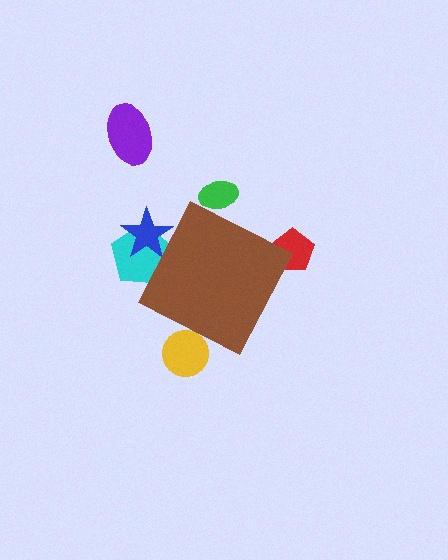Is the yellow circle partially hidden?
Yes, the yellow circle is partially hidden behind the brown diamond.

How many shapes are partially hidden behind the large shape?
5 shapes are partially hidden.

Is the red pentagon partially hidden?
Yes, the red pentagon is partially hidden behind the brown diamond.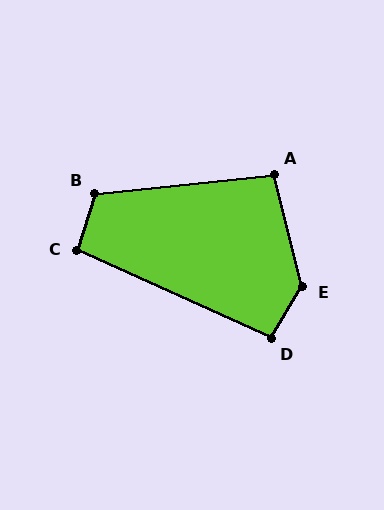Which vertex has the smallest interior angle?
D, at approximately 97 degrees.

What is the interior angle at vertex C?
Approximately 97 degrees (obtuse).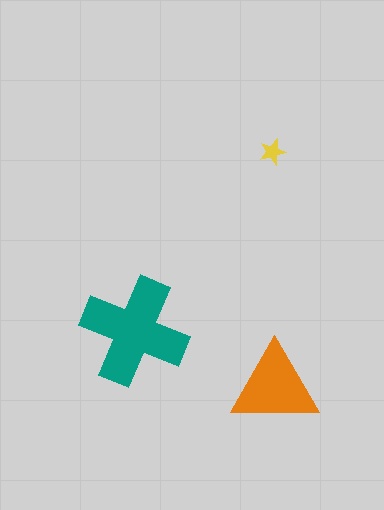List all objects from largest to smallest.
The teal cross, the orange triangle, the yellow star.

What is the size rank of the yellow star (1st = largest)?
3rd.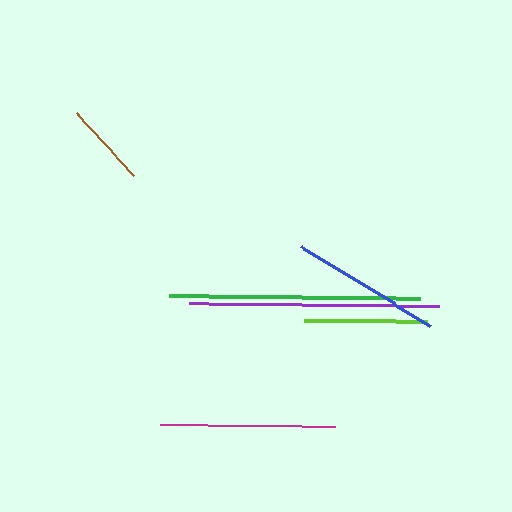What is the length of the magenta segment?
The magenta segment is approximately 175 pixels long.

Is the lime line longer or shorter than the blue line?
The blue line is longer than the lime line.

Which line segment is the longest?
The green line is the longest at approximately 251 pixels.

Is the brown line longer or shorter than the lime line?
The lime line is longer than the brown line.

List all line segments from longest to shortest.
From longest to shortest: green, purple, magenta, blue, lime, brown.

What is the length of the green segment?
The green segment is approximately 251 pixels long.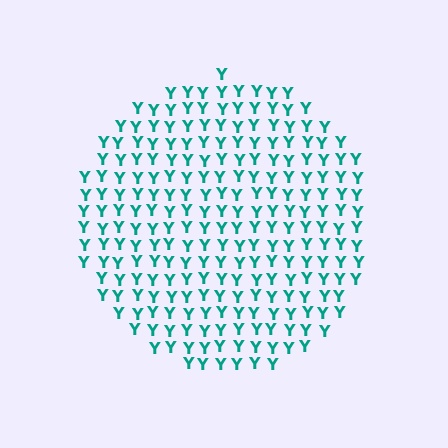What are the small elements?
The small elements are letter Y's.